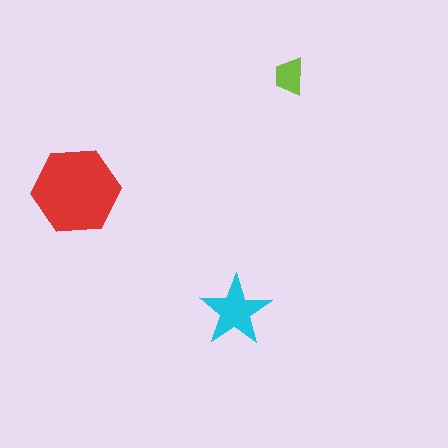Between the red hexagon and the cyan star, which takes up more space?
The red hexagon.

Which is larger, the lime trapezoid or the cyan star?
The cyan star.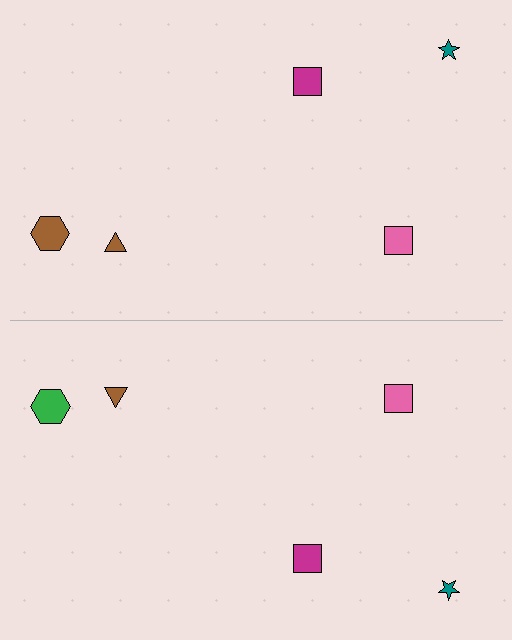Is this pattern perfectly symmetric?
No, the pattern is not perfectly symmetric. The green hexagon on the bottom side breaks the symmetry — its mirror counterpart is brown.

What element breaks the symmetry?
The green hexagon on the bottom side breaks the symmetry — its mirror counterpart is brown.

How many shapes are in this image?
There are 10 shapes in this image.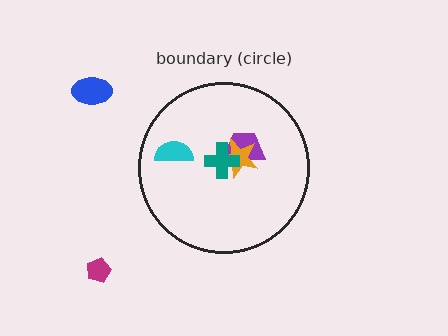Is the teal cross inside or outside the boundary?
Inside.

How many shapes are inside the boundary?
4 inside, 2 outside.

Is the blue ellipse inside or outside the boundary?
Outside.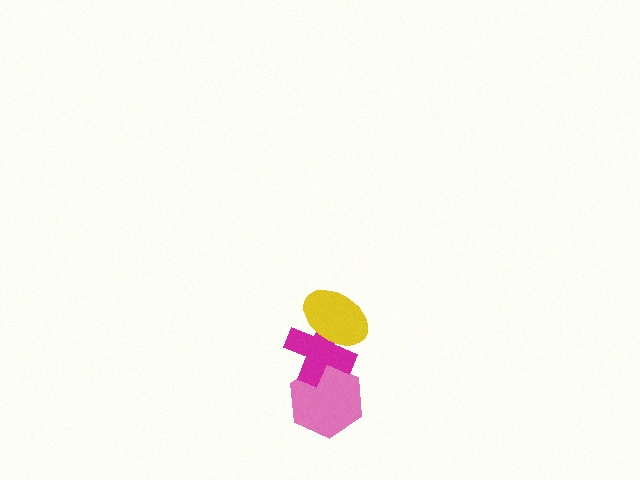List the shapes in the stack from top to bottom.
From top to bottom: the yellow ellipse, the magenta cross, the pink hexagon.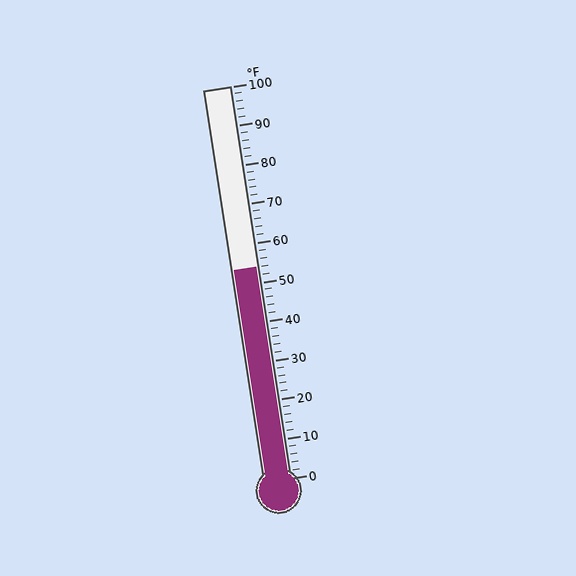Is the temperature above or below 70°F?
The temperature is below 70°F.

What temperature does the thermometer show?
The thermometer shows approximately 54°F.